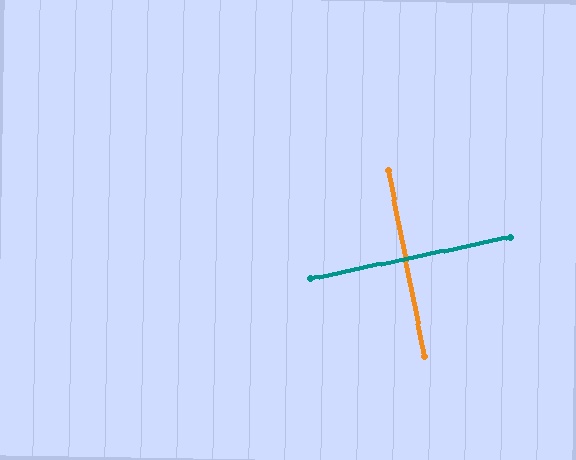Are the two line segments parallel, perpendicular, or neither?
Perpendicular — they meet at approximately 89°.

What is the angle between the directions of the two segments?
Approximately 89 degrees.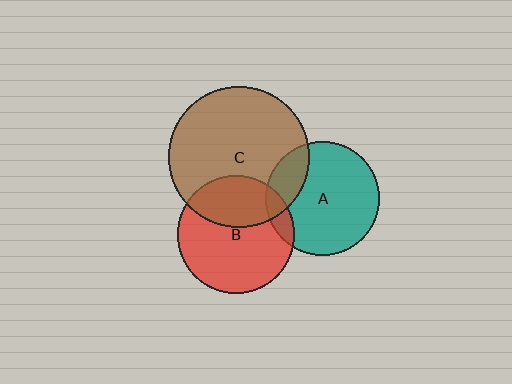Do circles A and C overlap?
Yes.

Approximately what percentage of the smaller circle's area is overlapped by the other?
Approximately 20%.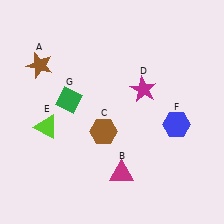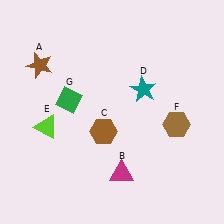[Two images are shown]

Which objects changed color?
D changed from magenta to teal. F changed from blue to brown.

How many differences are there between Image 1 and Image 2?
There are 2 differences between the two images.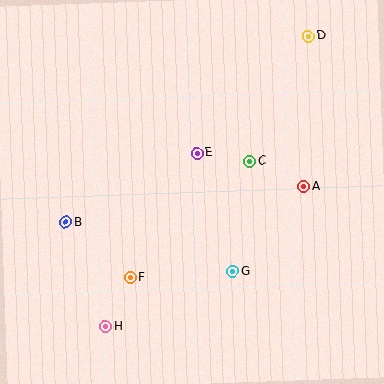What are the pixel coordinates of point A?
Point A is at (303, 186).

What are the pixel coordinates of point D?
Point D is at (308, 36).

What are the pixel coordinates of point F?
Point F is at (130, 278).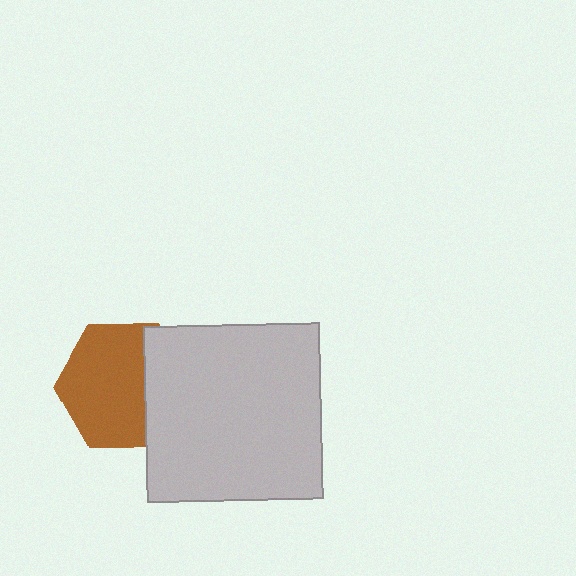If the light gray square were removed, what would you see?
You would see the complete brown hexagon.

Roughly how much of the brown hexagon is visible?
Most of it is visible (roughly 68%).